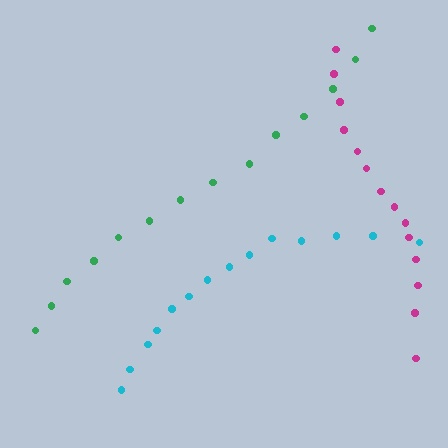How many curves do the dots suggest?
There are 3 distinct paths.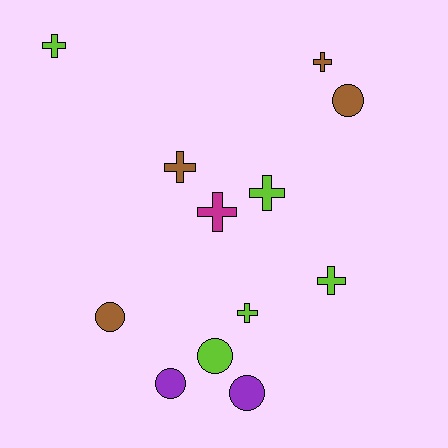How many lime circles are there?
There is 1 lime circle.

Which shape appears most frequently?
Cross, with 7 objects.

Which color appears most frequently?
Lime, with 5 objects.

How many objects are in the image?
There are 12 objects.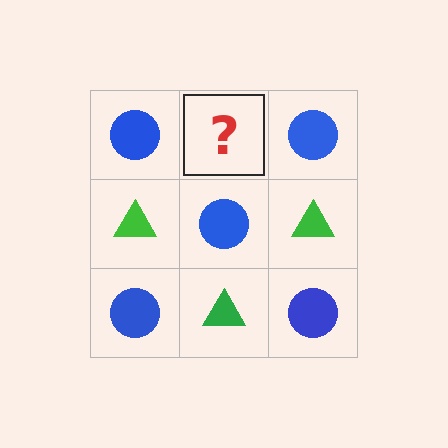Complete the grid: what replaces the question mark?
The question mark should be replaced with a green triangle.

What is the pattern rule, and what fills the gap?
The rule is that it alternates blue circle and green triangle in a checkerboard pattern. The gap should be filled with a green triangle.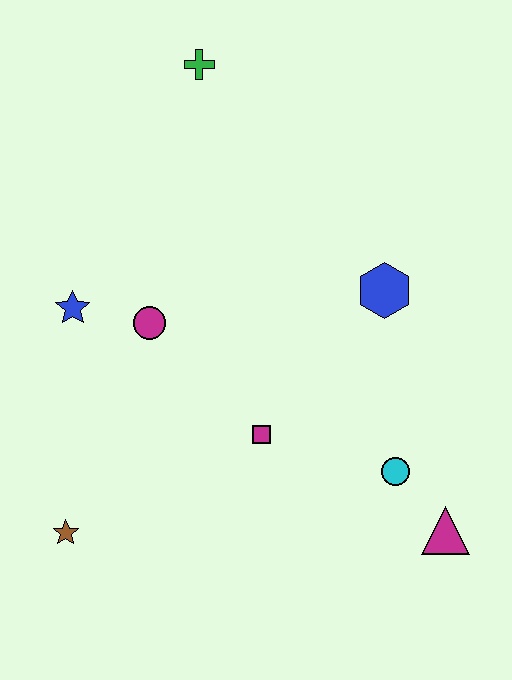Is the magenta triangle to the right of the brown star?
Yes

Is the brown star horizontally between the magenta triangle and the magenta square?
No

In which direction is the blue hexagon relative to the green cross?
The blue hexagon is below the green cross.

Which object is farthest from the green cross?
The magenta triangle is farthest from the green cross.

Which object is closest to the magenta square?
The cyan circle is closest to the magenta square.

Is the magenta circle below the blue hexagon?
Yes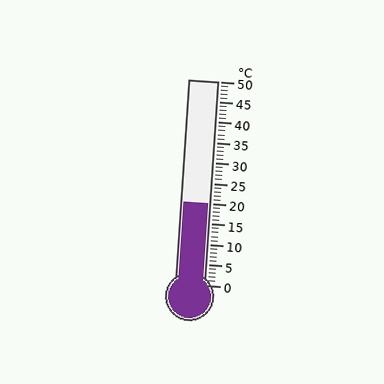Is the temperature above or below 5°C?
The temperature is above 5°C.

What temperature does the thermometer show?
The thermometer shows approximately 20°C.